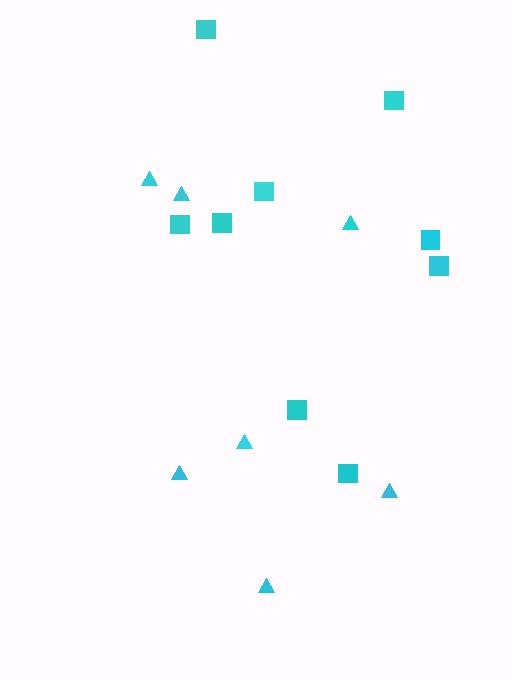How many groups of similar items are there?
There are 2 groups: one group of triangles (7) and one group of squares (9).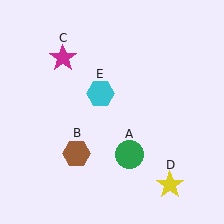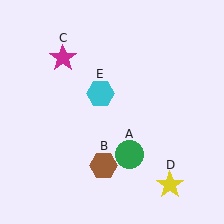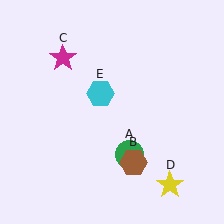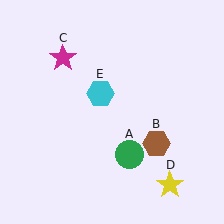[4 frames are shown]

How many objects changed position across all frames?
1 object changed position: brown hexagon (object B).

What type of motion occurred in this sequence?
The brown hexagon (object B) rotated counterclockwise around the center of the scene.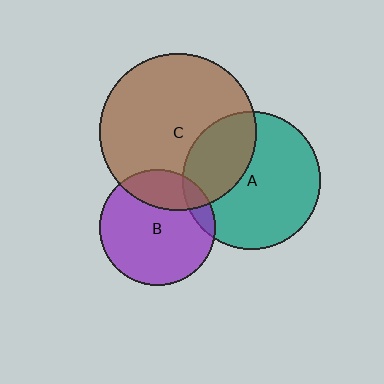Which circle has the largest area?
Circle C (brown).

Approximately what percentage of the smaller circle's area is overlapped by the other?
Approximately 10%.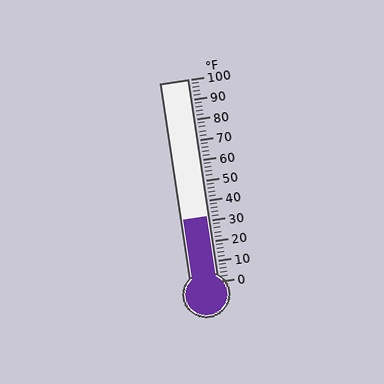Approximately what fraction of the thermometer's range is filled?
The thermometer is filled to approximately 30% of its range.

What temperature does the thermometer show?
The thermometer shows approximately 32°F.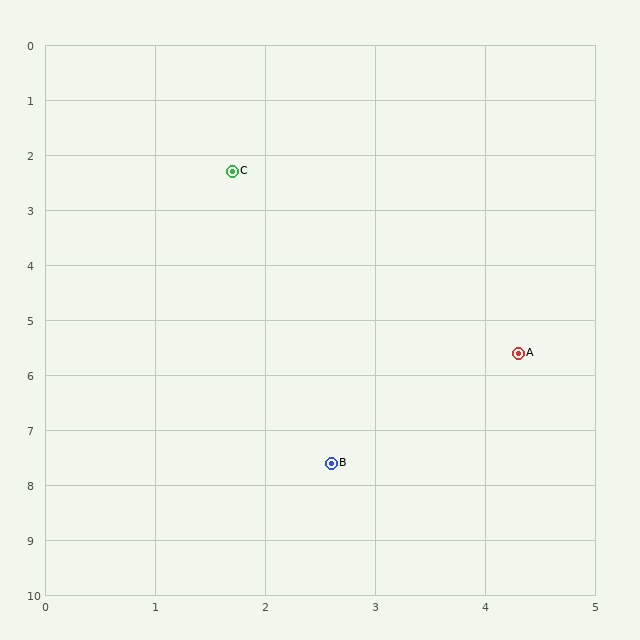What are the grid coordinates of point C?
Point C is at approximately (1.7, 2.3).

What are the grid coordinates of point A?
Point A is at approximately (4.3, 5.6).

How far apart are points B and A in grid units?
Points B and A are about 2.6 grid units apart.